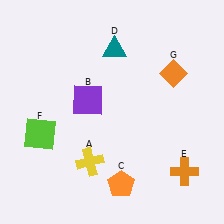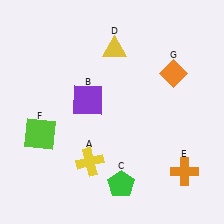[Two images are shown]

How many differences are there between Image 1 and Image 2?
There are 2 differences between the two images.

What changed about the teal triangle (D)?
In Image 1, D is teal. In Image 2, it changed to yellow.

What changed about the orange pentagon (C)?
In Image 1, C is orange. In Image 2, it changed to green.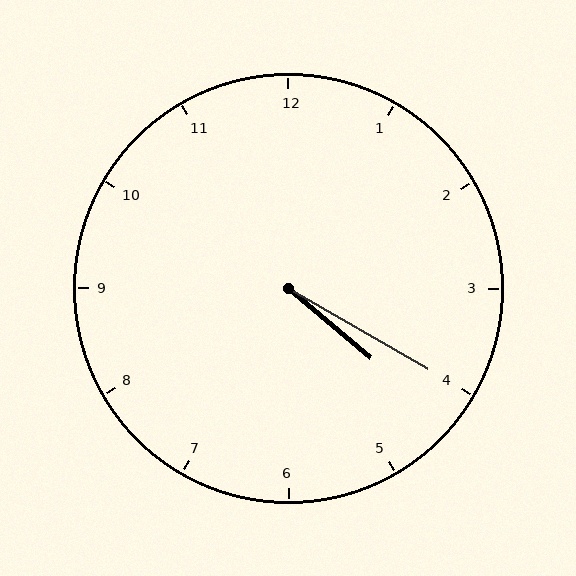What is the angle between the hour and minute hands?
Approximately 10 degrees.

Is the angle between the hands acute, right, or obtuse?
It is acute.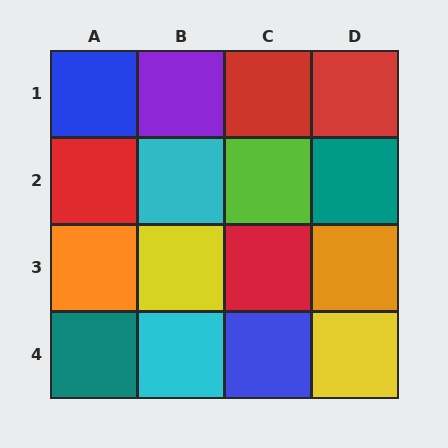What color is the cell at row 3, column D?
Orange.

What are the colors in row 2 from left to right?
Red, cyan, lime, teal.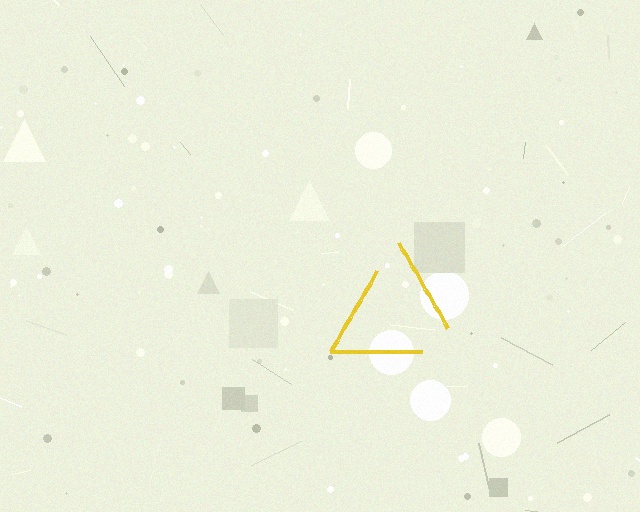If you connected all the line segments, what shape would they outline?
They would outline a triangle.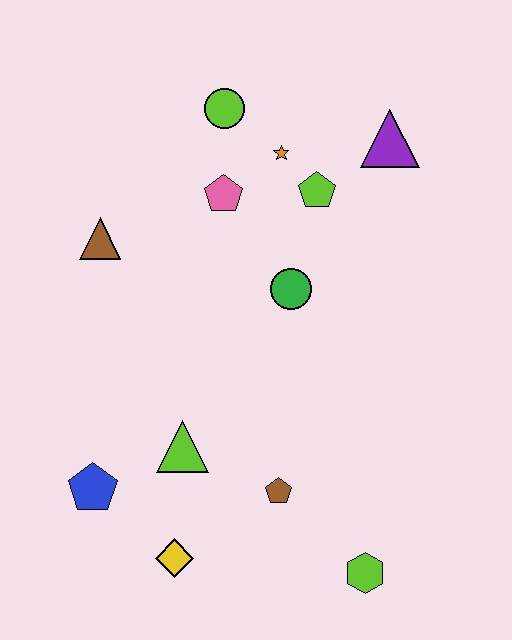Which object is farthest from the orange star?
The lime hexagon is farthest from the orange star.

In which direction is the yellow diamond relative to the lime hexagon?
The yellow diamond is to the left of the lime hexagon.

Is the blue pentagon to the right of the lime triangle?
No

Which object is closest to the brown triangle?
The pink pentagon is closest to the brown triangle.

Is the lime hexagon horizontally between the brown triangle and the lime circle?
No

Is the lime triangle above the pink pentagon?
No